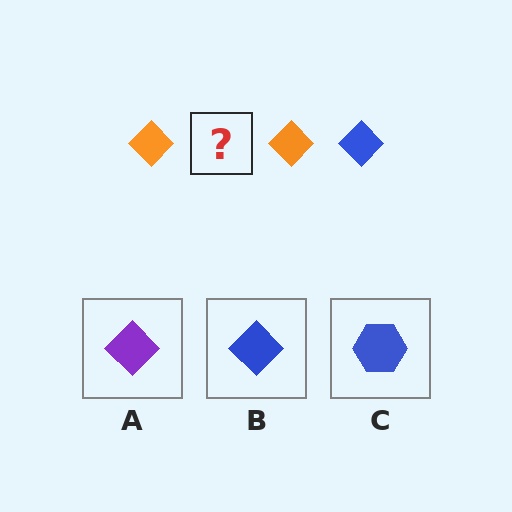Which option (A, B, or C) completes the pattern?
B.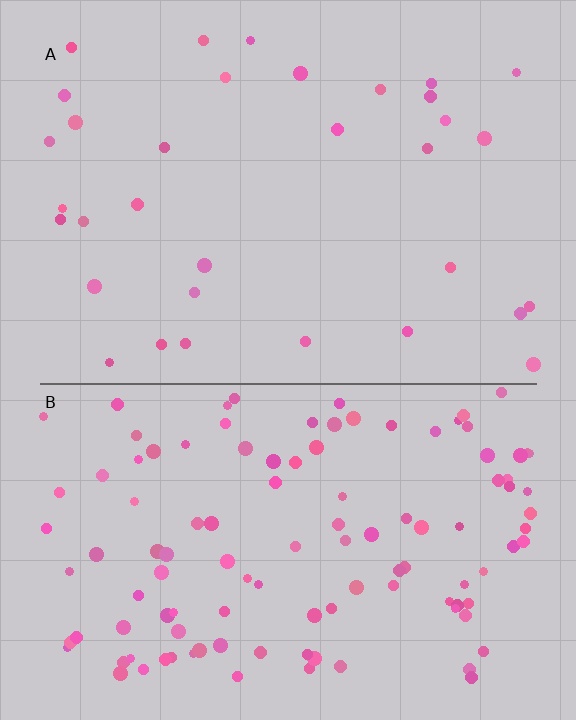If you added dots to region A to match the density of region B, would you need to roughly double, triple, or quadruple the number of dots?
Approximately triple.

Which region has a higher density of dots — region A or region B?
B (the bottom).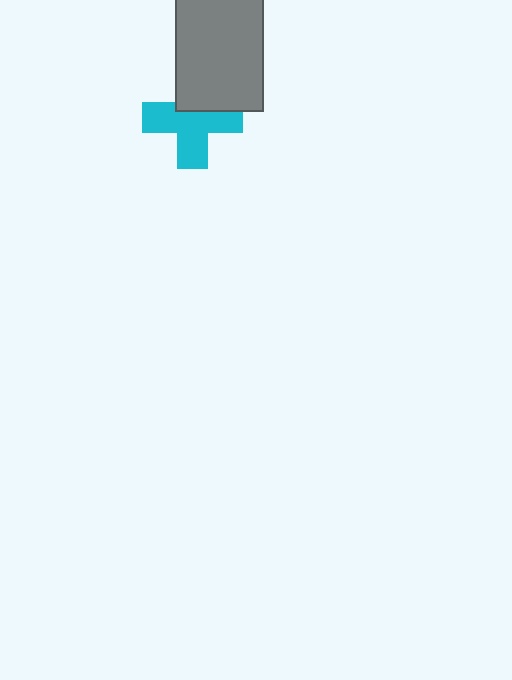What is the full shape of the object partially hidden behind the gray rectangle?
The partially hidden object is a cyan cross.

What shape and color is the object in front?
The object in front is a gray rectangle.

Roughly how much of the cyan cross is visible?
Most of it is visible (roughly 68%).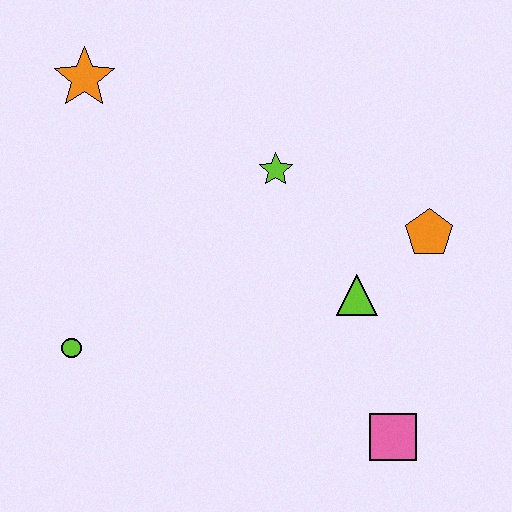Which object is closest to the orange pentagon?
The lime triangle is closest to the orange pentagon.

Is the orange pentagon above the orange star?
No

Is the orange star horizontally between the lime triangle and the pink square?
No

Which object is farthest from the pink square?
The orange star is farthest from the pink square.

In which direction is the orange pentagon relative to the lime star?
The orange pentagon is to the right of the lime star.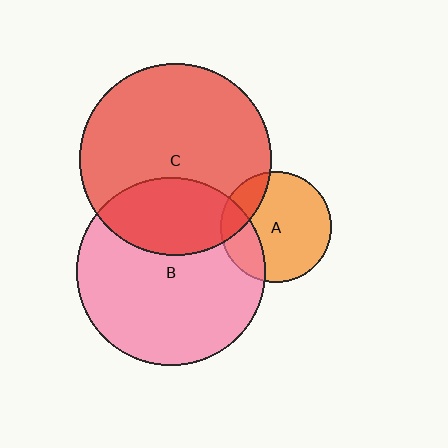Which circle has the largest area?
Circle C (red).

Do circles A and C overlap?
Yes.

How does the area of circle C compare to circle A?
Approximately 3.0 times.